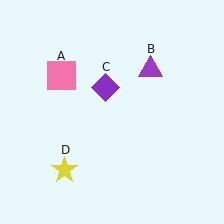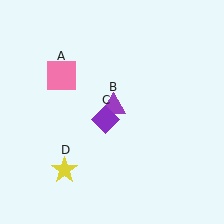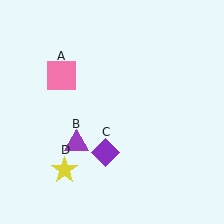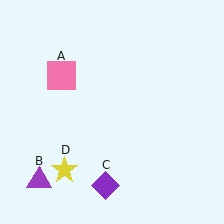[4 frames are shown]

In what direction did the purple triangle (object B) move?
The purple triangle (object B) moved down and to the left.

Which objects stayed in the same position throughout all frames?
Pink square (object A) and yellow star (object D) remained stationary.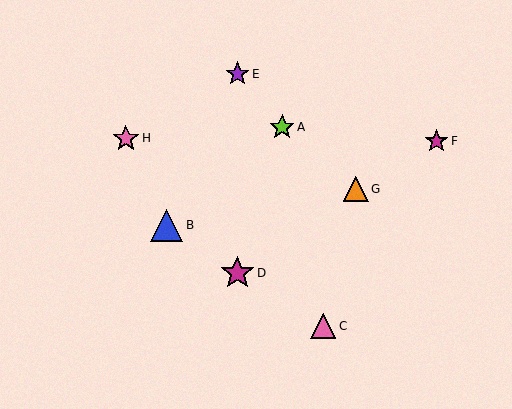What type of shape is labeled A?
Shape A is a lime star.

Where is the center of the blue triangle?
The center of the blue triangle is at (167, 225).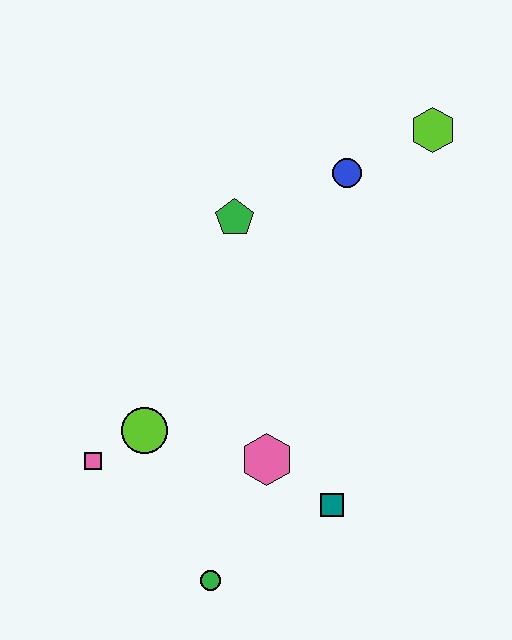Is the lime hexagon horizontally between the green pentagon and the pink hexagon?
No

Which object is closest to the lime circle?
The pink square is closest to the lime circle.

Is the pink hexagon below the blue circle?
Yes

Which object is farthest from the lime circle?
The lime hexagon is farthest from the lime circle.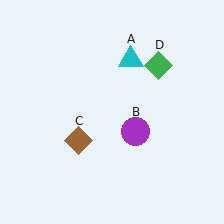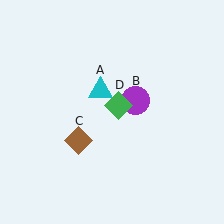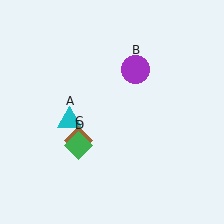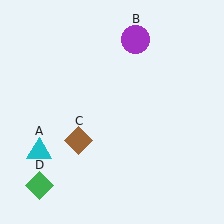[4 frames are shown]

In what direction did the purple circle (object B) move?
The purple circle (object B) moved up.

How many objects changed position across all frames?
3 objects changed position: cyan triangle (object A), purple circle (object B), green diamond (object D).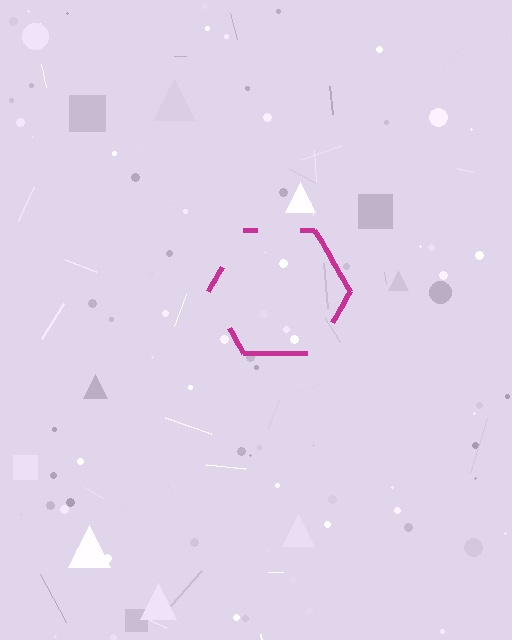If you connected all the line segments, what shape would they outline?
They would outline a hexagon.